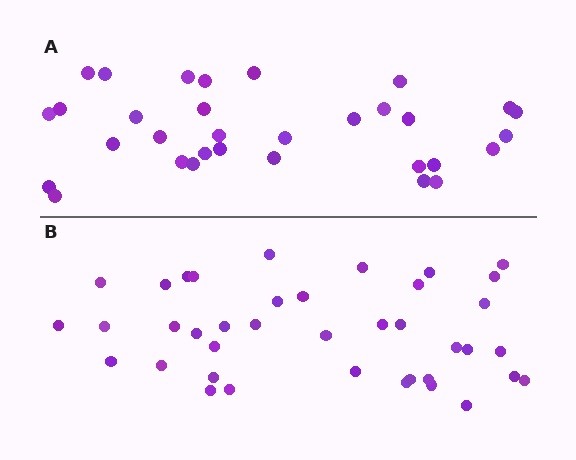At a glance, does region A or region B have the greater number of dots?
Region B (the bottom region) has more dots.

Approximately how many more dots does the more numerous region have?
Region B has roughly 8 or so more dots than region A.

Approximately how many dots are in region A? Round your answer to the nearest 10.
About 30 dots. (The exact count is 32, which rounds to 30.)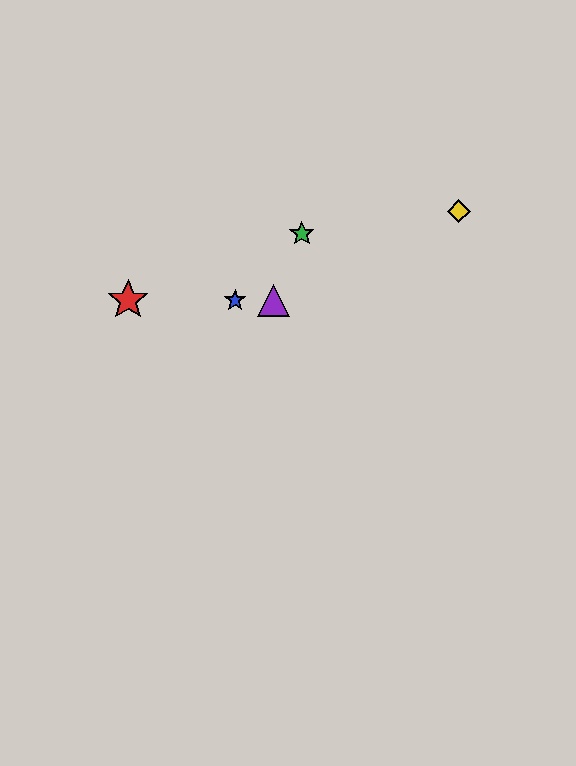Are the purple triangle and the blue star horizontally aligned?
Yes, both are at y≈300.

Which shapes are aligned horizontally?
The red star, the blue star, the purple triangle are aligned horizontally.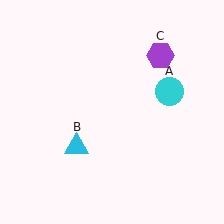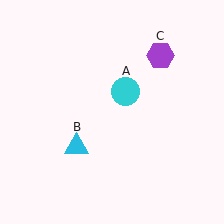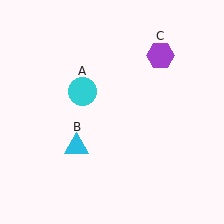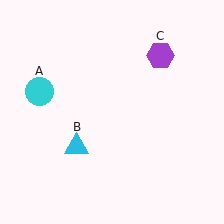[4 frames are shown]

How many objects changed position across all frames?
1 object changed position: cyan circle (object A).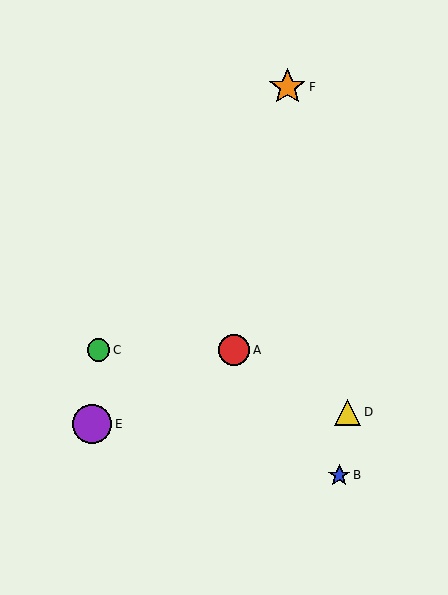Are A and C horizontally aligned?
Yes, both are at y≈350.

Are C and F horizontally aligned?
No, C is at y≈350 and F is at y≈87.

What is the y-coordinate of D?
Object D is at y≈412.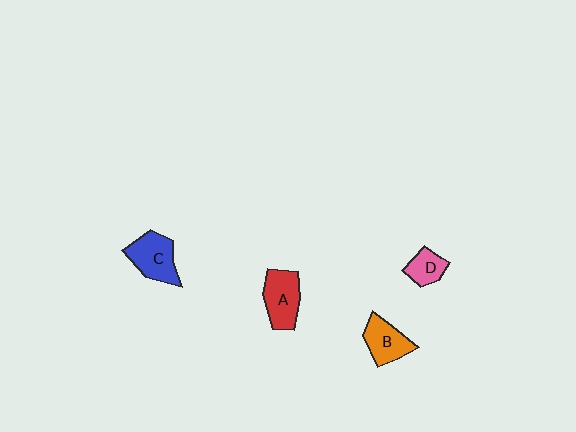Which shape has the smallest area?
Shape D (pink).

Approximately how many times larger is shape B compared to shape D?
Approximately 1.4 times.